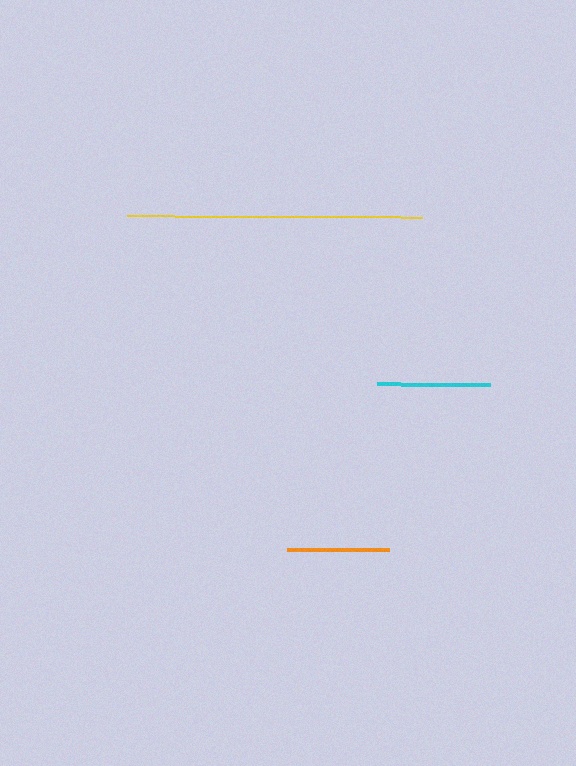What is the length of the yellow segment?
The yellow segment is approximately 295 pixels long.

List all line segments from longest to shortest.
From longest to shortest: yellow, cyan, orange.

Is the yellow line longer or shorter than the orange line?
The yellow line is longer than the orange line.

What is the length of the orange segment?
The orange segment is approximately 101 pixels long.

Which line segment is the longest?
The yellow line is the longest at approximately 295 pixels.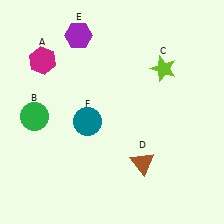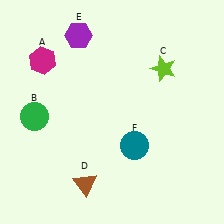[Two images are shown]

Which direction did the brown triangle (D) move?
The brown triangle (D) moved left.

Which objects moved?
The objects that moved are: the brown triangle (D), the teal circle (F).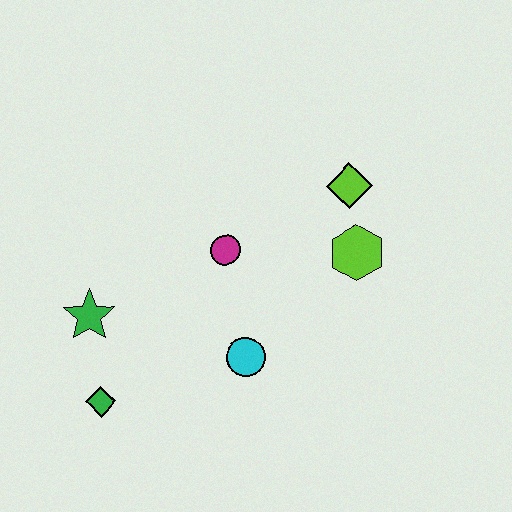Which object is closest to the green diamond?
The green star is closest to the green diamond.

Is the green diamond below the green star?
Yes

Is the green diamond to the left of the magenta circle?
Yes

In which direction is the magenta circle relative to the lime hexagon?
The magenta circle is to the left of the lime hexagon.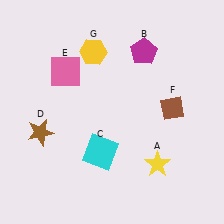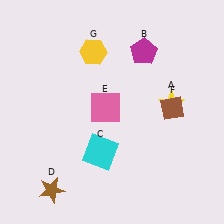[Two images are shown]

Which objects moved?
The objects that moved are: the yellow star (A), the brown star (D), the pink square (E).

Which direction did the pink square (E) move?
The pink square (E) moved right.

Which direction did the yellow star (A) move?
The yellow star (A) moved up.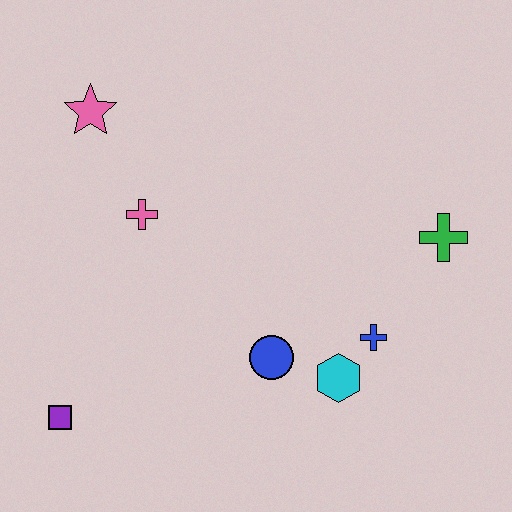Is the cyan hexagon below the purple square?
No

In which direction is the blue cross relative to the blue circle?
The blue cross is to the right of the blue circle.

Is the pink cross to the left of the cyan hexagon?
Yes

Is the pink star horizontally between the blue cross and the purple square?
Yes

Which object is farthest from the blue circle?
The pink star is farthest from the blue circle.